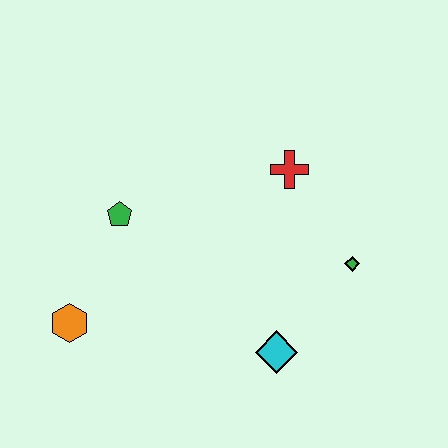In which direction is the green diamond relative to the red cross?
The green diamond is below the red cross.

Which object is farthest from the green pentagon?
The green diamond is farthest from the green pentagon.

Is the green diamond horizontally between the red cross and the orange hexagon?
No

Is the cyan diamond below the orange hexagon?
Yes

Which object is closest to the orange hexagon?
The green pentagon is closest to the orange hexagon.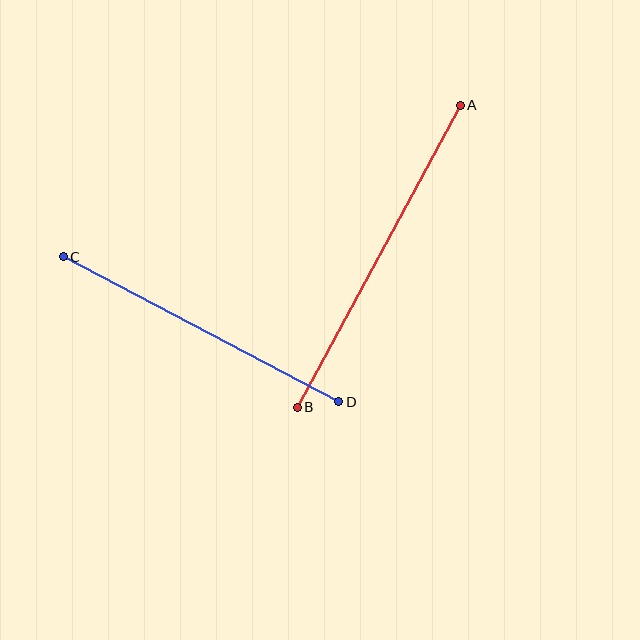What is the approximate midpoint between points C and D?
The midpoint is at approximately (201, 329) pixels.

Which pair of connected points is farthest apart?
Points A and B are farthest apart.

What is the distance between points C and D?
The distance is approximately 312 pixels.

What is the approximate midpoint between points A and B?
The midpoint is at approximately (379, 256) pixels.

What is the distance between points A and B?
The distance is approximately 343 pixels.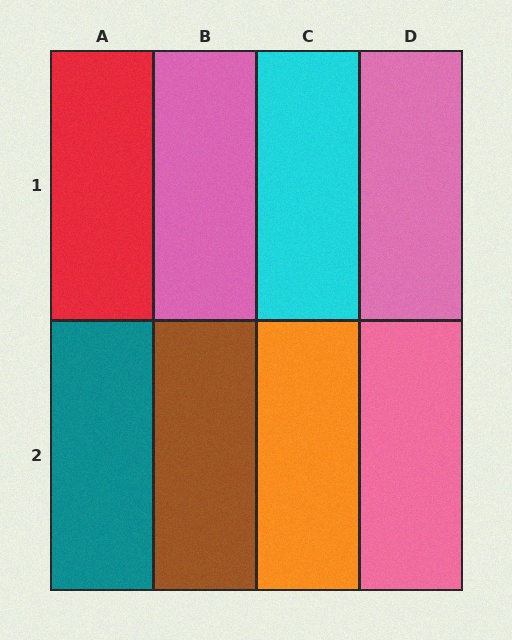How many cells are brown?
1 cell is brown.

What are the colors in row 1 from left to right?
Red, pink, cyan, pink.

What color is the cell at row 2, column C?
Orange.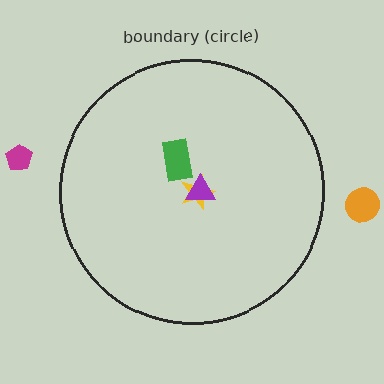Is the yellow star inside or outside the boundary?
Inside.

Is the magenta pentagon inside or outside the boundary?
Outside.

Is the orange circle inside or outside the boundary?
Outside.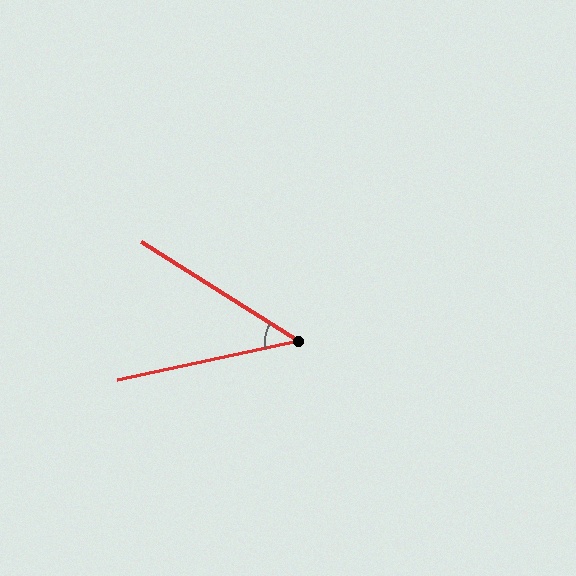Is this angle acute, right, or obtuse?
It is acute.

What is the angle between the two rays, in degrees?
Approximately 44 degrees.